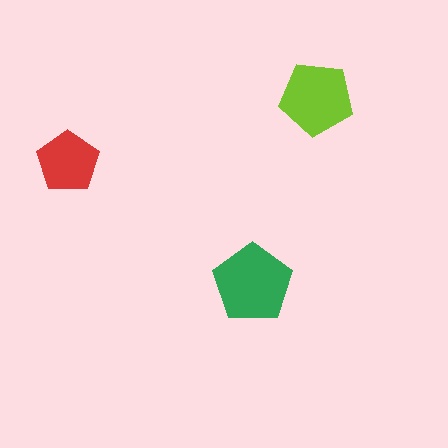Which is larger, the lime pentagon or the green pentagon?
The green one.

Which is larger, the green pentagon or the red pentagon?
The green one.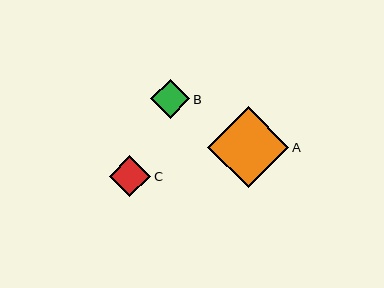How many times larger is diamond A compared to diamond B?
Diamond A is approximately 2.1 times the size of diamond B.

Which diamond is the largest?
Diamond A is the largest with a size of approximately 81 pixels.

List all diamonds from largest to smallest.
From largest to smallest: A, C, B.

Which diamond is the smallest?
Diamond B is the smallest with a size of approximately 39 pixels.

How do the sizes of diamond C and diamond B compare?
Diamond C and diamond B are approximately the same size.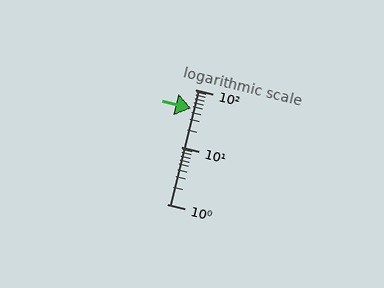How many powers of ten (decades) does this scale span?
The scale spans 2 decades, from 1 to 100.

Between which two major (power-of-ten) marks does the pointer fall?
The pointer is between 10 and 100.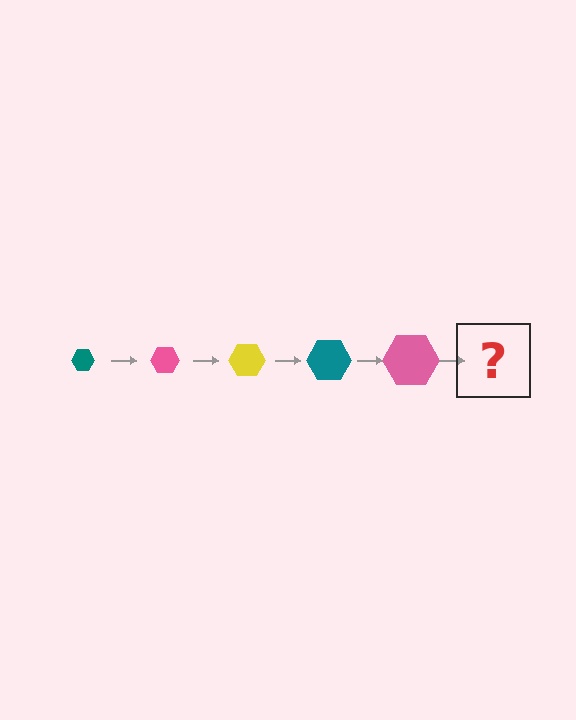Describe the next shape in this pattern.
It should be a yellow hexagon, larger than the previous one.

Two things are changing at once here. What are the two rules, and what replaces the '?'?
The two rules are that the hexagon grows larger each step and the color cycles through teal, pink, and yellow. The '?' should be a yellow hexagon, larger than the previous one.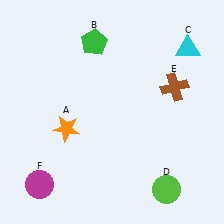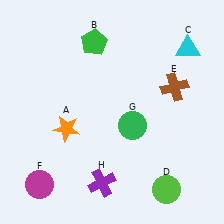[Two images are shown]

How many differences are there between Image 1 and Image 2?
There are 2 differences between the two images.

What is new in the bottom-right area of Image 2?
A green circle (G) was added in the bottom-right area of Image 2.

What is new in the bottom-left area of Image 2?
A purple cross (H) was added in the bottom-left area of Image 2.